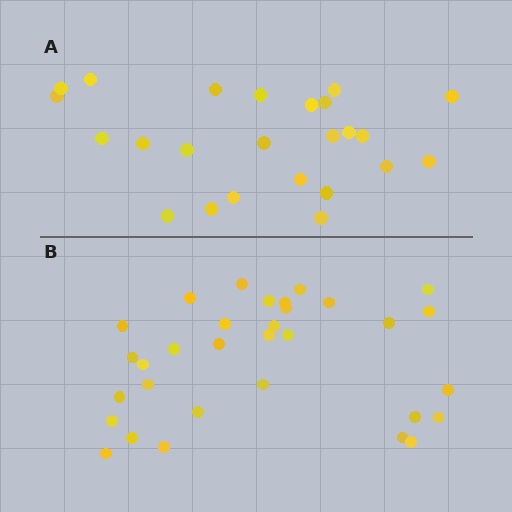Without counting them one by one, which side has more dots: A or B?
Region B (the bottom region) has more dots.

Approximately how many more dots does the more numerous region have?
Region B has roughly 8 or so more dots than region A.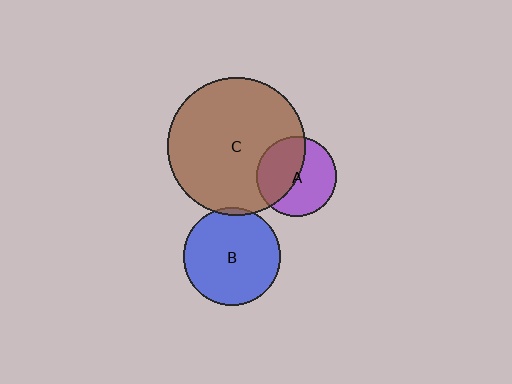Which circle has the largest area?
Circle C (brown).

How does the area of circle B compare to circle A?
Approximately 1.5 times.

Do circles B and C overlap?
Yes.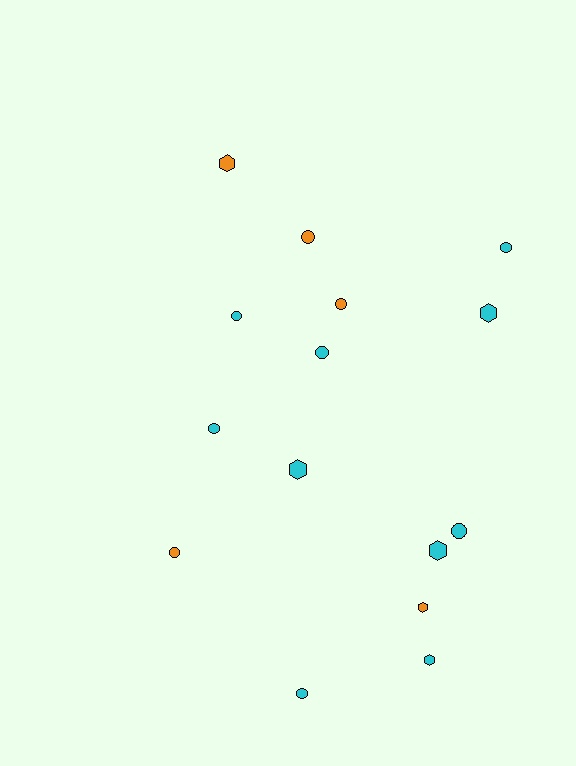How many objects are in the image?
There are 15 objects.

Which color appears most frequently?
Cyan, with 10 objects.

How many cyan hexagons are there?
There are 4 cyan hexagons.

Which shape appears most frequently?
Circle, with 9 objects.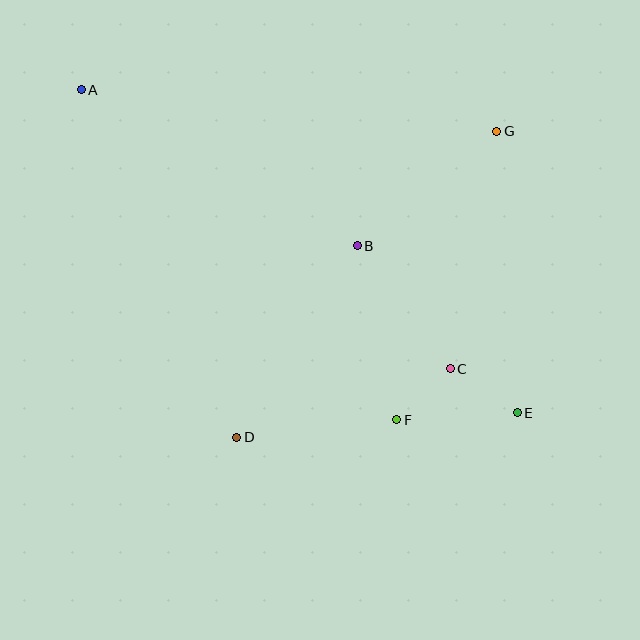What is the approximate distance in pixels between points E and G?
The distance between E and G is approximately 282 pixels.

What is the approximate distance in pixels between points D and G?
The distance between D and G is approximately 401 pixels.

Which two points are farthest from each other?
Points A and E are farthest from each other.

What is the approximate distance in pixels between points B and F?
The distance between B and F is approximately 179 pixels.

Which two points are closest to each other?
Points C and F are closest to each other.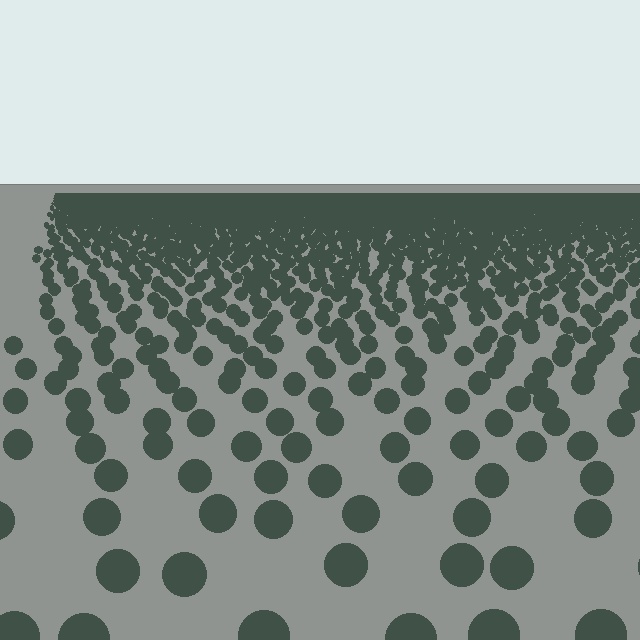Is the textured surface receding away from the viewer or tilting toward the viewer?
The surface is receding away from the viewer. Texture elements get smaller and denser toward the top.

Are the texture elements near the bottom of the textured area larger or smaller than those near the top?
Larger. Near the bottom, elements are closer to the viewer and appear at a bigger on-screen size.